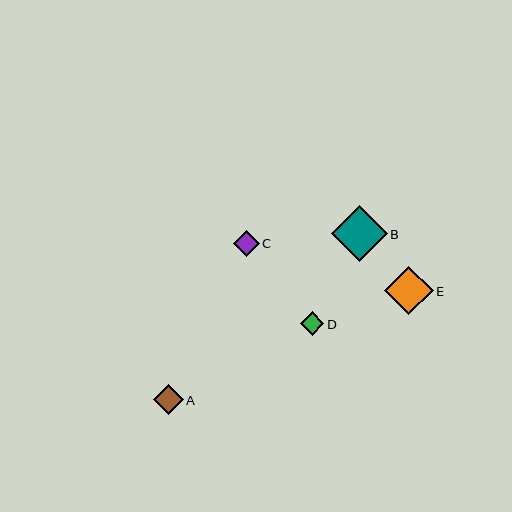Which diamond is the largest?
Diamond B is the largest with a size of approximately 56 pixels.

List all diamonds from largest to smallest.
From largest to smallest: B, E, A, C, D.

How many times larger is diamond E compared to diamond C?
Diamond E is approximately 1.9 times the size of diamond C.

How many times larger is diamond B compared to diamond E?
Diamond B is approximately 1.1 times the size of diamond E.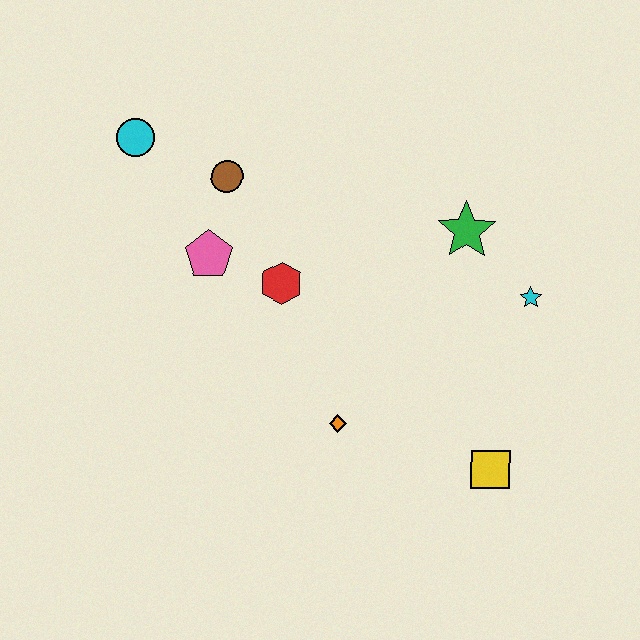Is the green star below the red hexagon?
No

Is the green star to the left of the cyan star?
Yes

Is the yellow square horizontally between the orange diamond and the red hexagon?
No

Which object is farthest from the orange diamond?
The cyan circle is farthest from the orange diamond.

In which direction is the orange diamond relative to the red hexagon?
The orange diamond is below the red hexagon.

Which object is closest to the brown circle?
The pink pentagon is closest to the brown circle.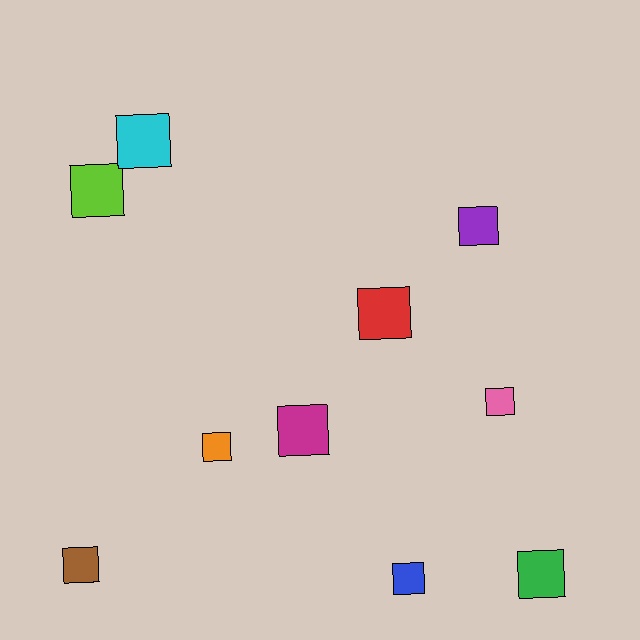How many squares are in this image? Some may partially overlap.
There are 10 squares.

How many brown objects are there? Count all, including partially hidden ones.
There is 1 brown object.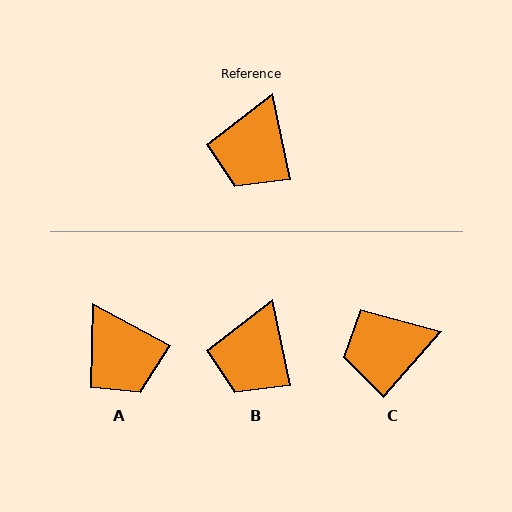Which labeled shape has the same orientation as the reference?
B.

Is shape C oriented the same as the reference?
No, it is off by about 53 degrees.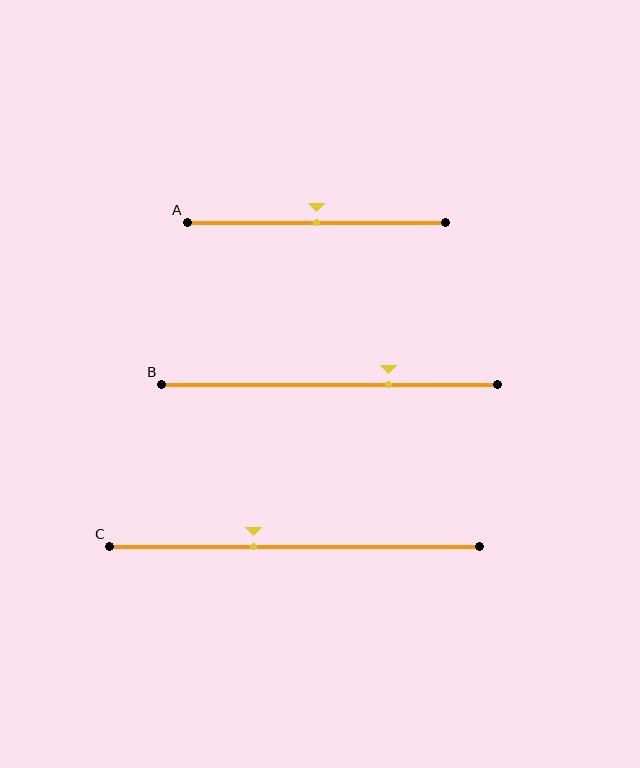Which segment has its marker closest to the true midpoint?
Segment A has its marker closest to the true midpoint.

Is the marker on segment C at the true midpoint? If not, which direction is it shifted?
No, the marker on segment C is shifted to the left by about 11% of the segment length.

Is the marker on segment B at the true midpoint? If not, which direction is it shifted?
No, the marker on segment B is shifted to the right by about 18% of the segment length.